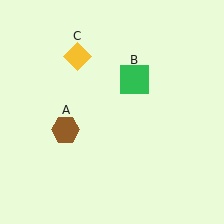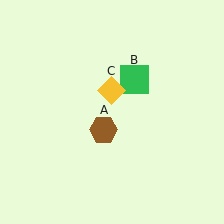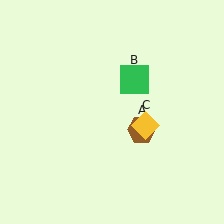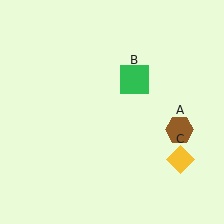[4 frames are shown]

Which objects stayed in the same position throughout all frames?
Green square (object B) remained stationary.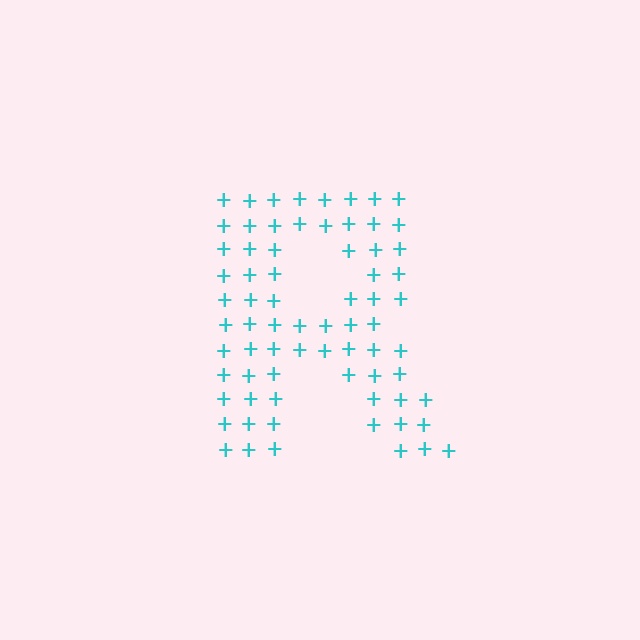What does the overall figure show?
The overall figure shows the letter R.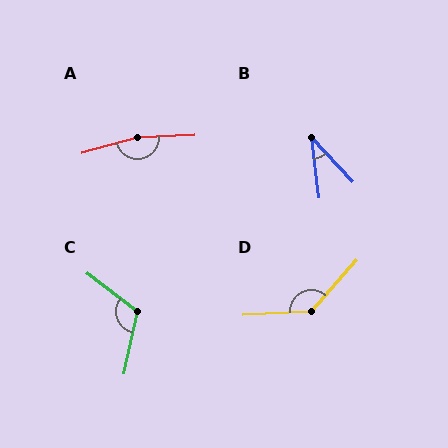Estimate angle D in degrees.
Approximately 135 degrees.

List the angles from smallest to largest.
B (36°), C (115°), D (135°), A (167°).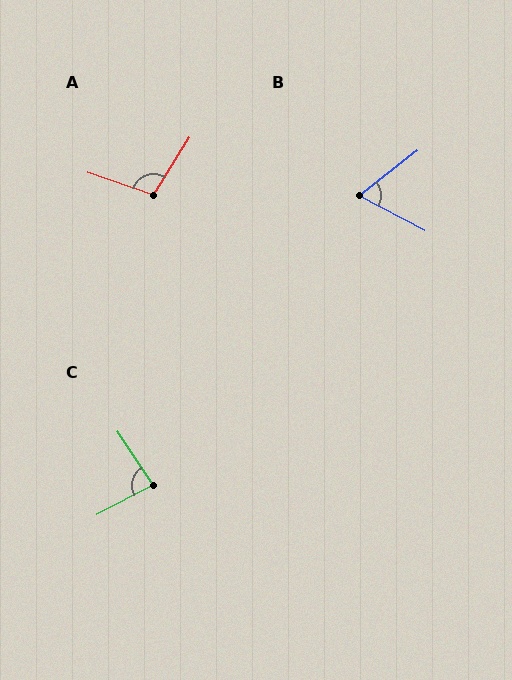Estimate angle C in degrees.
Approximately 85 degrees.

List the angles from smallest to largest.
B (66°), C (85°), A (103°).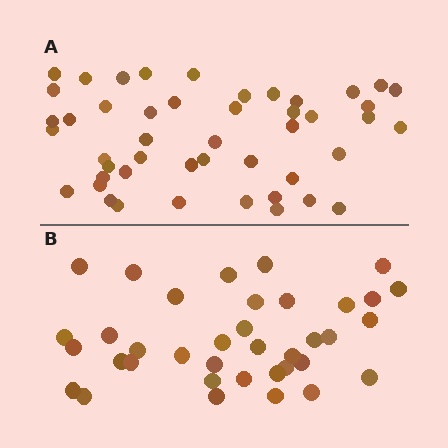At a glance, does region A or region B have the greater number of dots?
Region A (the top region) has more dots.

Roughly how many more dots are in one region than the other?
Region A has roughly 10 or so more dots than region B.